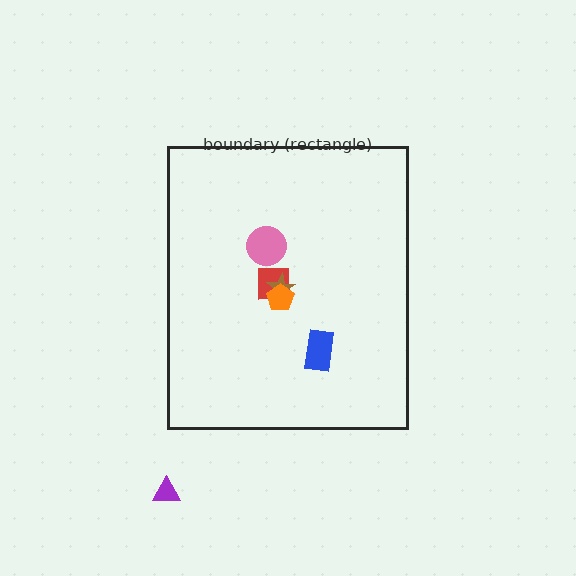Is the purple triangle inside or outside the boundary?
Outside.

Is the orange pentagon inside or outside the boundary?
Inside.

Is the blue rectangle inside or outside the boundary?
Inside.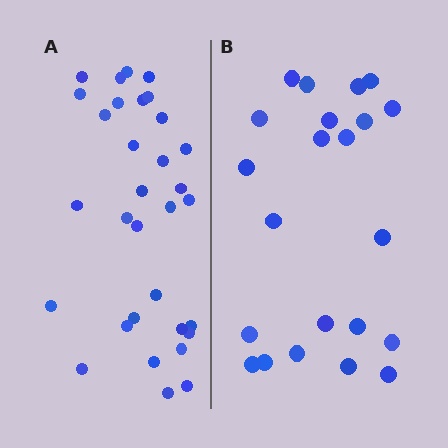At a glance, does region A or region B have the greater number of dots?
Region A (the left region) has more dots.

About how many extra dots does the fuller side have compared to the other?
Region A has roughly 10 or so more dots than region B.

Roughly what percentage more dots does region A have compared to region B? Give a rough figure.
About 45% more.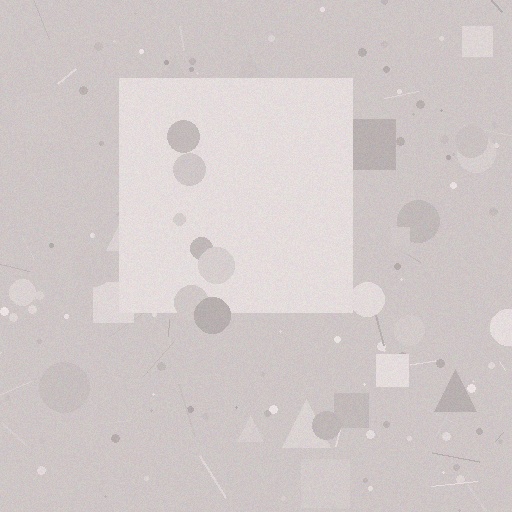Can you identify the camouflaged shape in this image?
The camouflaged shape is a square.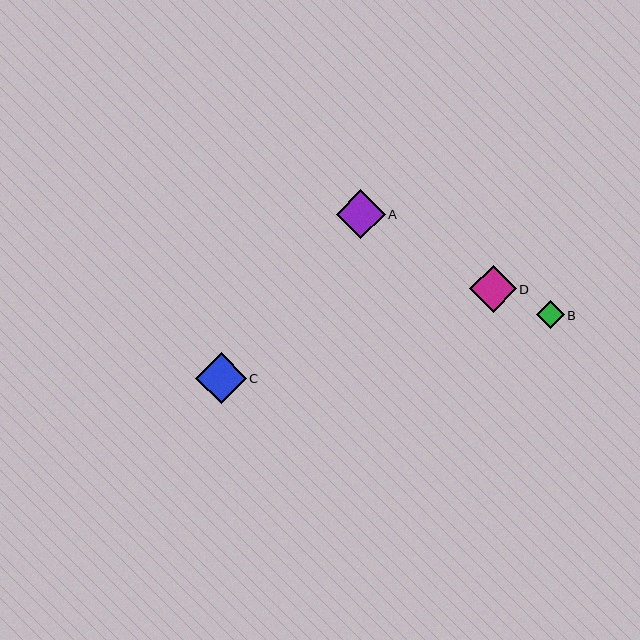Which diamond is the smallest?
Diamond B is the smallest with a size of approximately 28 pixels.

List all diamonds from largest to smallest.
From largest to smallest: C, A, D, B.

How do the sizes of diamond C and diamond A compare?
Diamond C and diamond A are approximately the same size.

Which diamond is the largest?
Diamond C is the largest with a size of approximately 51 pixels.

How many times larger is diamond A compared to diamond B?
Diamond A is approximately 1.8 times the size of diamond B.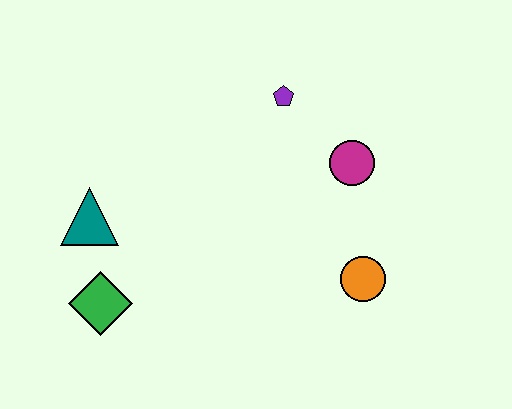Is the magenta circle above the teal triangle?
Yes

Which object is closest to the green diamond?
The teal triangle is closest to the green diamond.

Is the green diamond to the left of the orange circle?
Yes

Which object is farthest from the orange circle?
The teal triangle is farthest from the orange circle.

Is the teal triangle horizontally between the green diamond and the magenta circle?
No